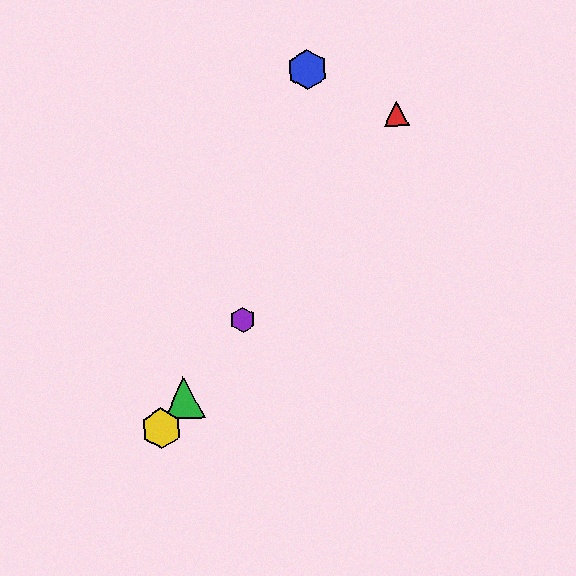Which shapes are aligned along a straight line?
The red triangle, the green triangle, the yellow hexagon, the purple hexagon are aligned along a straight line.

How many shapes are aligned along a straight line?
4 shapes (the red triangle, the green triangle, the yellow hexagon, the purple hexagon) are aligned along a straight line.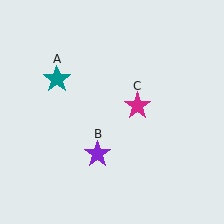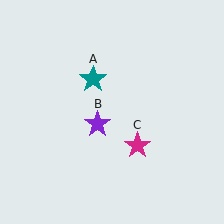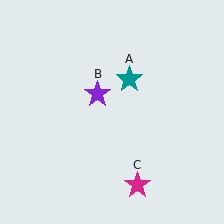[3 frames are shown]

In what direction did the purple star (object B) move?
The purple star (object B) moved up.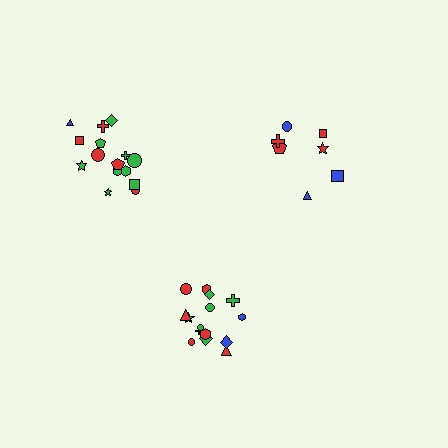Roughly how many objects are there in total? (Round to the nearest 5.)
Roughly 35 objects in total.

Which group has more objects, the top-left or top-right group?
The top-left group.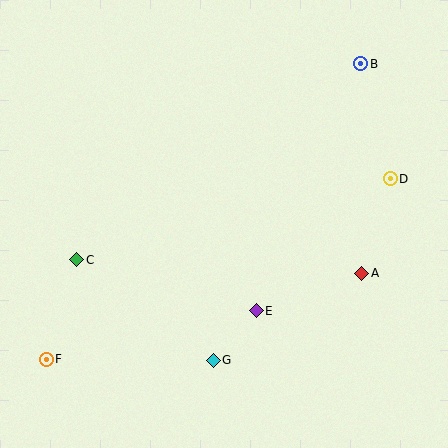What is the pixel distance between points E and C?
The distance between E and C is 187 pixels.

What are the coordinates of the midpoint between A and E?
The midpoint between A and E is at (309, 292).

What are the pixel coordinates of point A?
Point A is at (362, 273).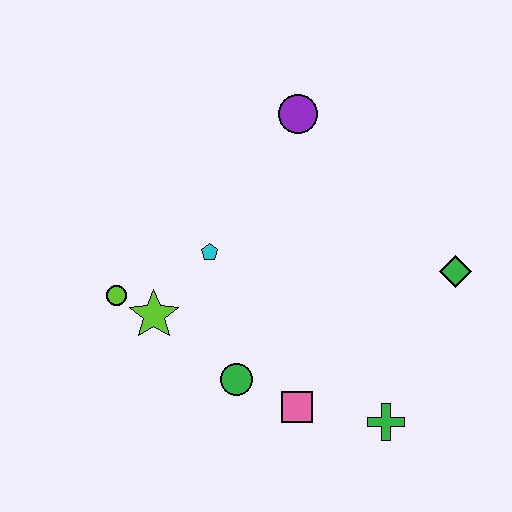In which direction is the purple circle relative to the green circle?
The purple circle is above the green circle.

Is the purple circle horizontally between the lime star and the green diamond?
Yes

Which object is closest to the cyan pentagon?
The lime star is closest to the cyan pentagon.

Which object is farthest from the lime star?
The green diamond is farthest from the lime star.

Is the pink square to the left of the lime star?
No